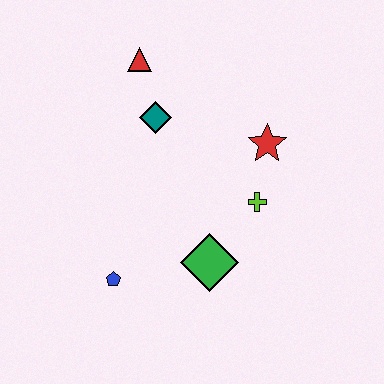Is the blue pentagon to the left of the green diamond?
Yes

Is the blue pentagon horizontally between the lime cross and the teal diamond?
No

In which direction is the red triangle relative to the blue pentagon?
The red triangle is above the blue pentagon.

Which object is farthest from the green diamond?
The red triangle is farthest from the green diamond.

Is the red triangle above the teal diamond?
Yes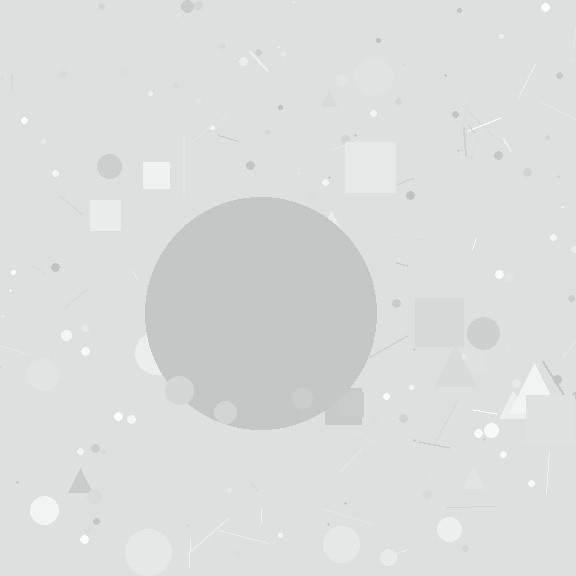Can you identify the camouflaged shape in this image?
The camouflaged shape is a circle.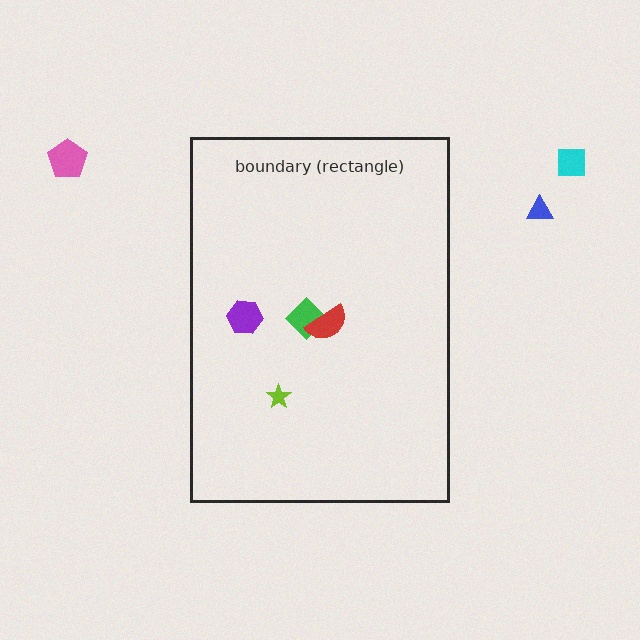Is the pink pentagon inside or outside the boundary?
Outside.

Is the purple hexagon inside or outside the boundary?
Inside.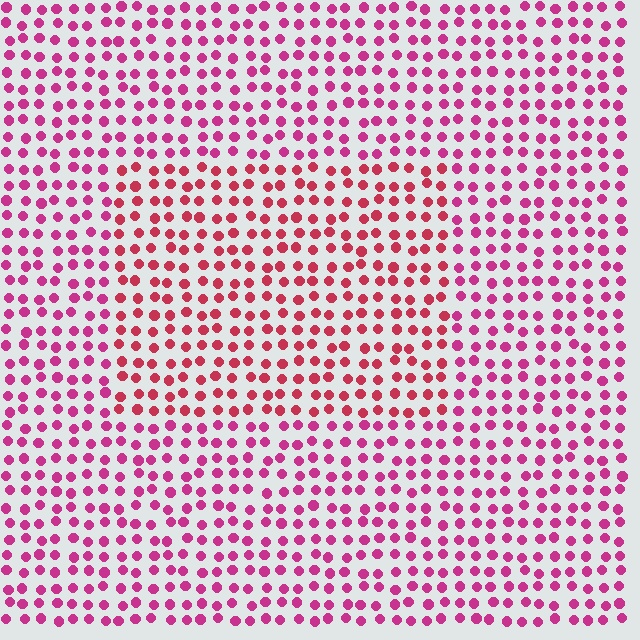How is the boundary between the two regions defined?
The boundary is defined purely by a slight shift in hue (about 24 degrees). Spacing, size, and orientation are identical on both sides.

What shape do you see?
I see a rectangle.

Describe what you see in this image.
The image is filled with small magenta elements in a uniform arrangement. A rectangle-shaped region is visible where the elements are tinted to a slightly different hue, forming a subtle color boundary.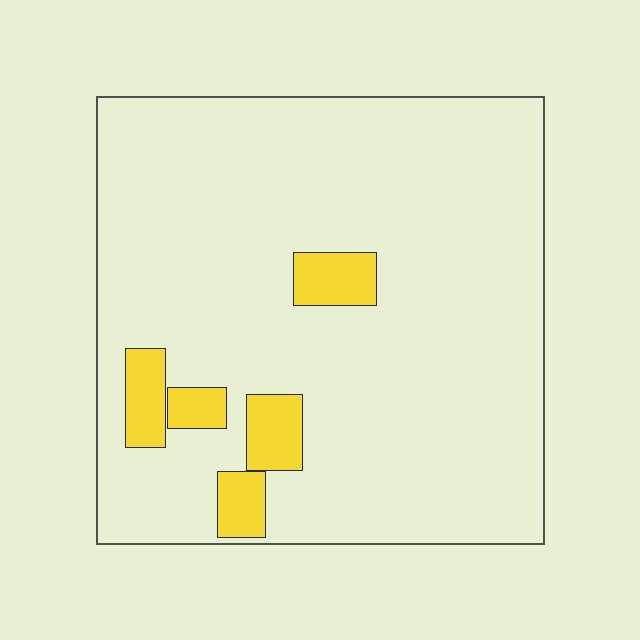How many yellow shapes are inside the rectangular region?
5.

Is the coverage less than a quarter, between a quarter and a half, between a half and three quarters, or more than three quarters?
Less than a quarter.